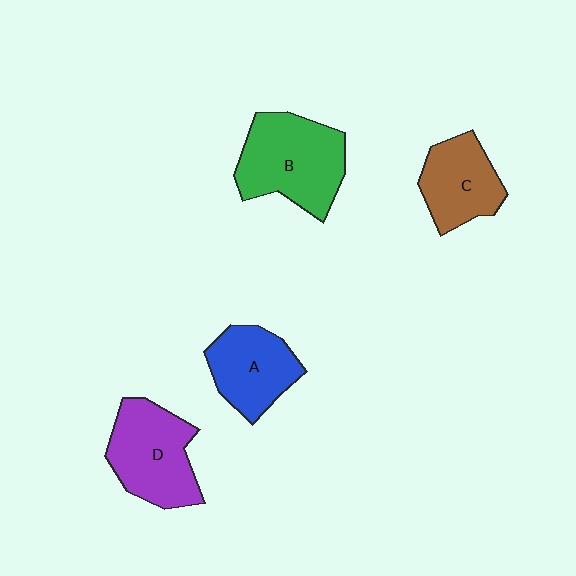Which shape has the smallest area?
Shape C (brown).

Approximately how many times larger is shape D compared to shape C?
Approximately 1.3 times.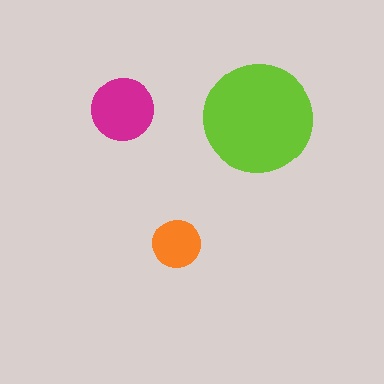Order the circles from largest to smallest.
the lime one, the magenta one, the orange one.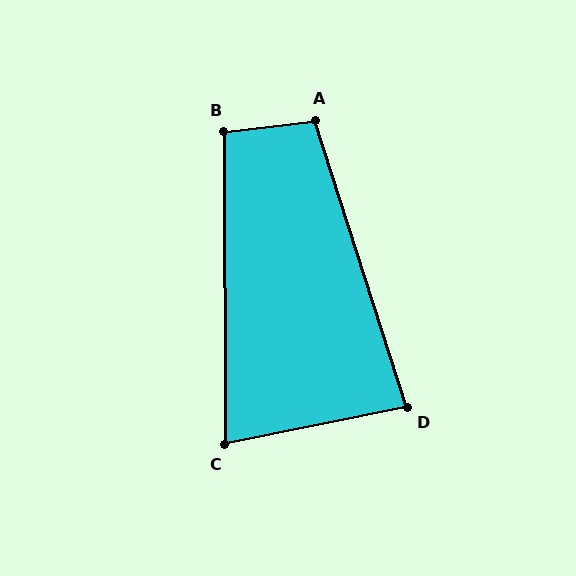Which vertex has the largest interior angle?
A, at approximately 101 degrees.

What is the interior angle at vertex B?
Approximately 96 degrees (obtuse).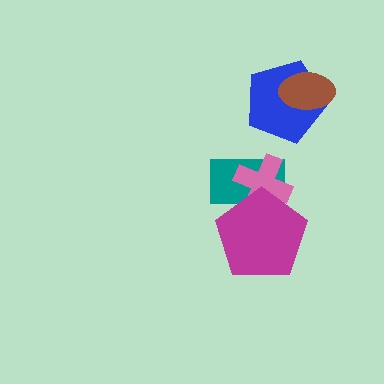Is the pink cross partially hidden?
Yes, it is partially covered by another shape.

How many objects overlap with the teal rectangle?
2 objects overlap with the teal rectangle.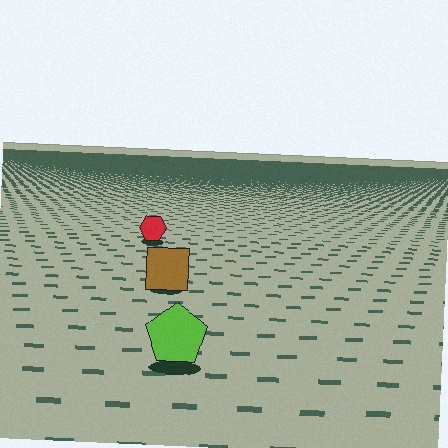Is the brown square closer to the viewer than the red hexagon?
Yes. The brown square is closer — you can tell from the texture gradient: the ground texture is coarser near it.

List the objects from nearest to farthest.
From nearest to farthest: the lime pentagon, the brown square, the red hexagon.